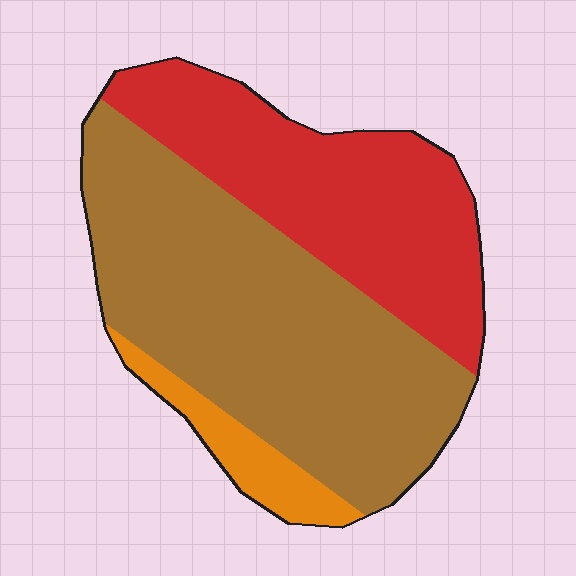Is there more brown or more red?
Brown.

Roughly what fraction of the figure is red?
Red covers around 35% of the figure.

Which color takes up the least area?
Orange, at roughly 10%.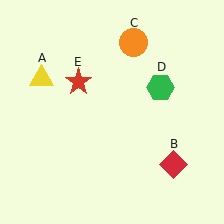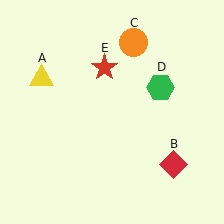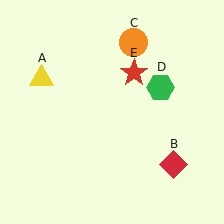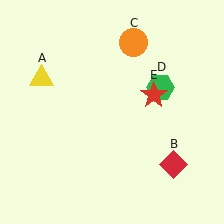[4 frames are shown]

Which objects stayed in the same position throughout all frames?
Yellow triangle (object A) and red diamond (object B) and orange circle (object C) and green hexagon (object D) remained stationary.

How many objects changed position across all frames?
1 object changed position: red star (object E).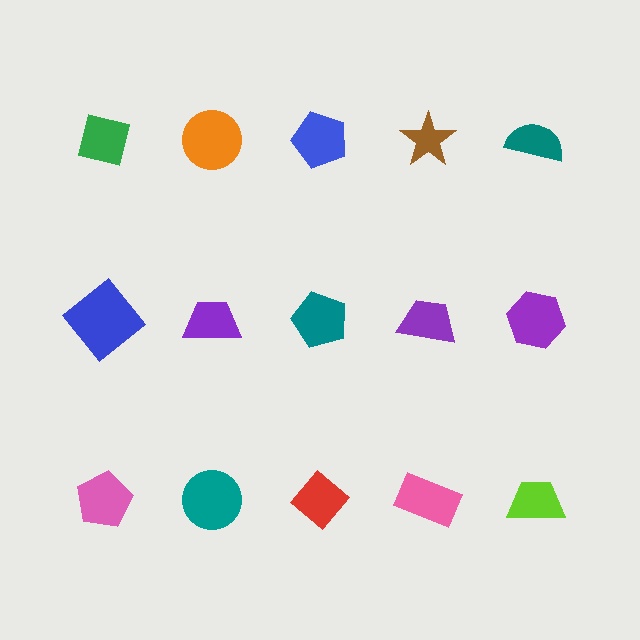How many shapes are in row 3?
5 shapes.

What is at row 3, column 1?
A pink pentagon.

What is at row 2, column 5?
A purple hexagon.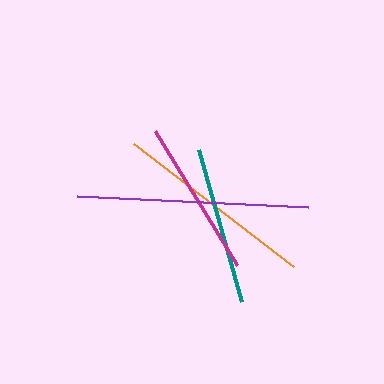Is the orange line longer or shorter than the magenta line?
The orange line is longer than the magenta line.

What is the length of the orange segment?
The orange segment is approximately 202 pixels long.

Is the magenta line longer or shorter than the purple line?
The purple line is longer than the magenta line.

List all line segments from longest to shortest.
From longest to shortest: purple, orange, teal, magenta.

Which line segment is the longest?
The purple line is the longest at approximately 231 pixels.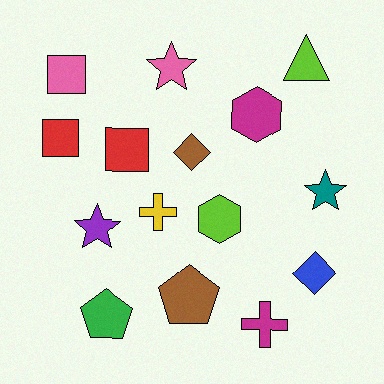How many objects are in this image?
There are 15 objects.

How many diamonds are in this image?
There are 2 diamonds.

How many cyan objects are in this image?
There are no cyan objects.